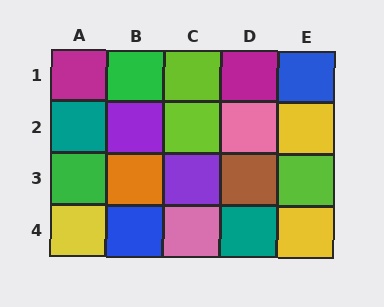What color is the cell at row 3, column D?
Brown.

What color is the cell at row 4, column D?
Teal.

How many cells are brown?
1 cell is brown.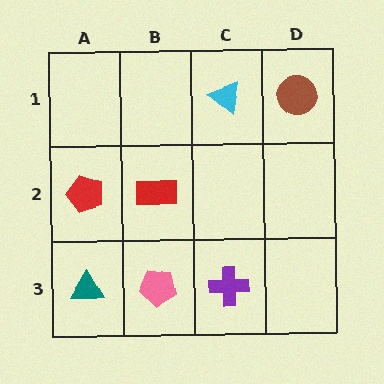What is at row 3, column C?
A purple cross.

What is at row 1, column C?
A cyan triangle.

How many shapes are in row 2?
2 shapes.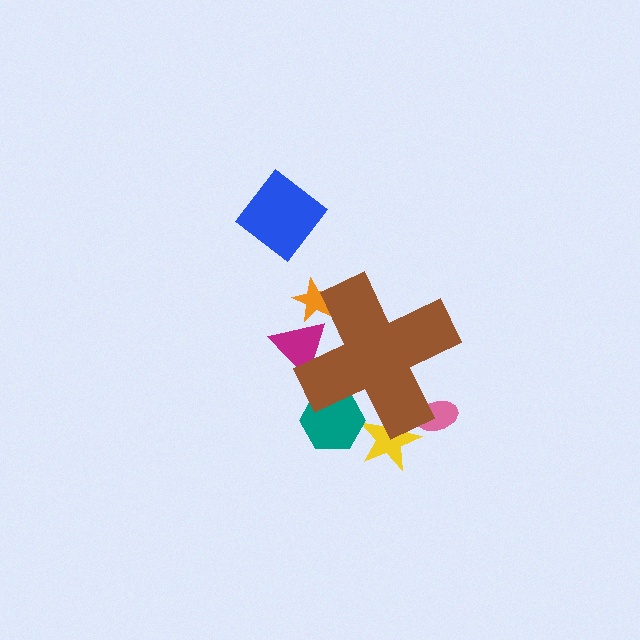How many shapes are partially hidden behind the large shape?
5 shapes are partially hidden.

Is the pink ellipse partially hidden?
Yes, the pink ellipse is partially hidden behind the brown cross.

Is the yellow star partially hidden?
Yes, the yellow star is partially hidden behind the brown cross.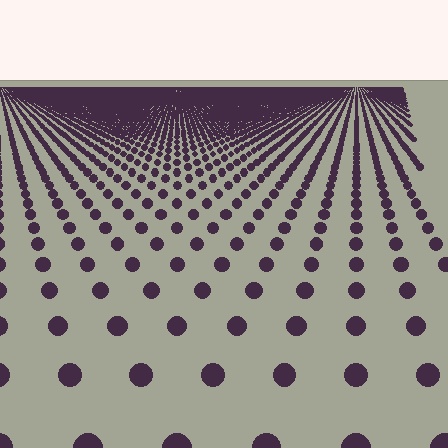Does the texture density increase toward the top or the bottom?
Density increases toward the top.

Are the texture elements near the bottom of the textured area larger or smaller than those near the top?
Larger. Near the bottom, elements are closer to the viewer and appear at a bigger on-screen size.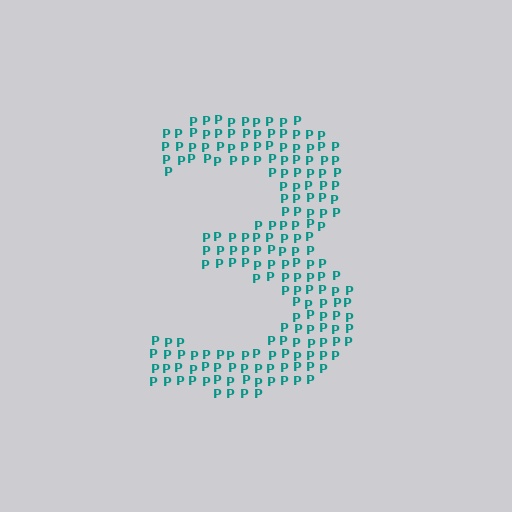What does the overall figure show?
The overall figure shows the digit 3.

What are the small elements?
The small elements are letter P's.